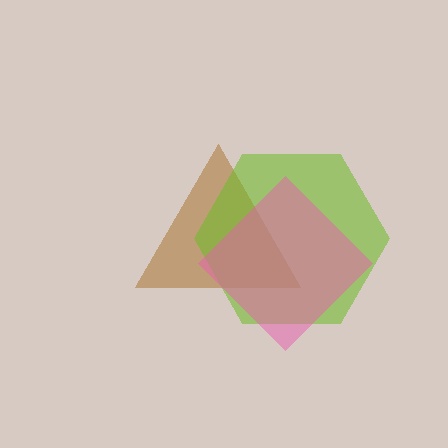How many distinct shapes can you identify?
There are 3 distinct shapes: a brown triangle, a lime hexagon, a pink diamond.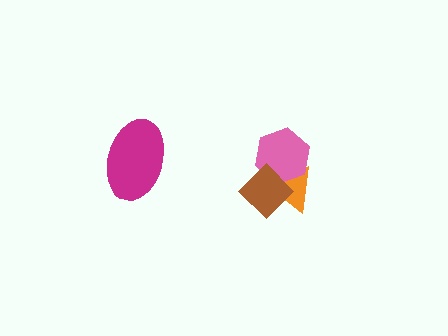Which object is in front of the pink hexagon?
The brown diamond is in front of the pink hexagon.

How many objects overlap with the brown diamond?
2 objects overlap with the brown diamond.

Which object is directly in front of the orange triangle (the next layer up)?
The pink hexagon is directly in front of the orange triangle.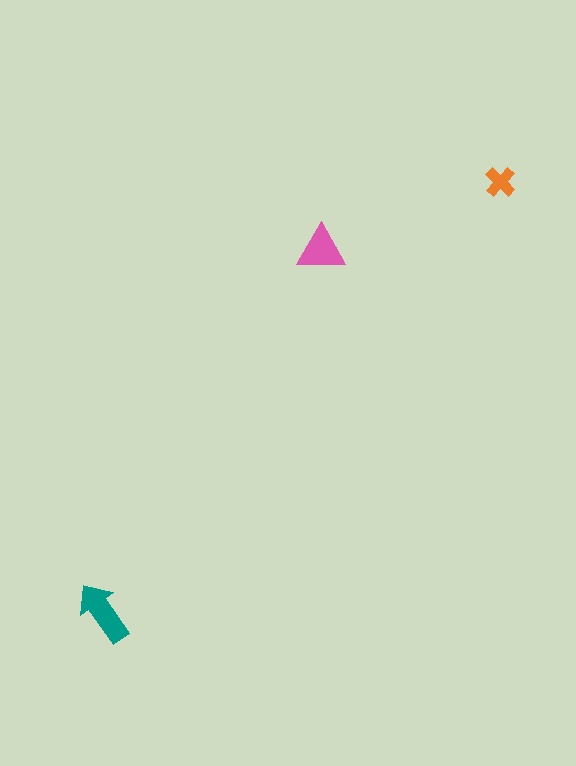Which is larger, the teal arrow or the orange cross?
The teal arrow.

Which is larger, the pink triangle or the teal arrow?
The teal arrow.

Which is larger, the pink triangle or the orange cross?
The pink triangle.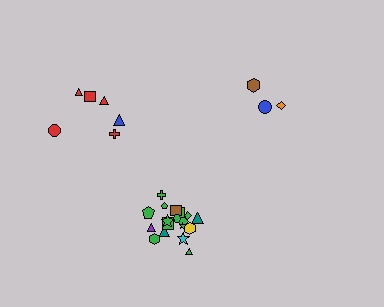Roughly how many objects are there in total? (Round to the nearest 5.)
Roughly 25 objects in total.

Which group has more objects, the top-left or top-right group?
The top-left group.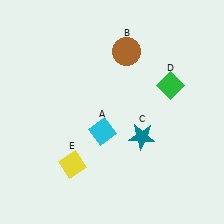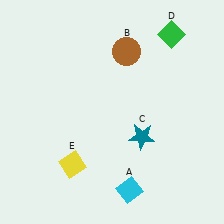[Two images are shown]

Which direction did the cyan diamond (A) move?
The cyan diamond (A) moved down.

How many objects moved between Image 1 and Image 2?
2 objects moved between the two images.